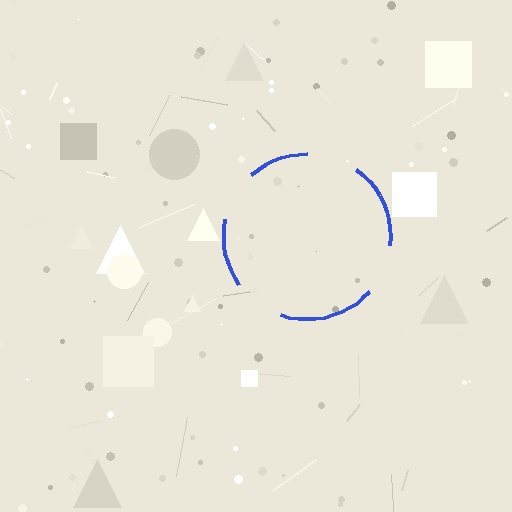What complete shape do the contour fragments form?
The contour fragments form a circle.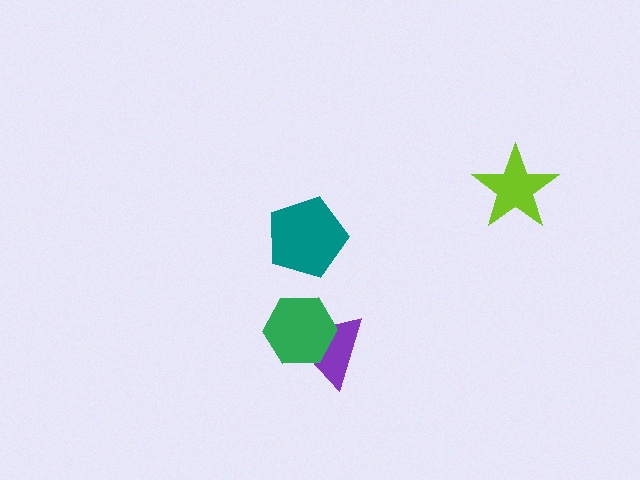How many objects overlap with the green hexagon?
1 object overlaps with the green hexagon.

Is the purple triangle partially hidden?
Yes, it is partially covered by another shape.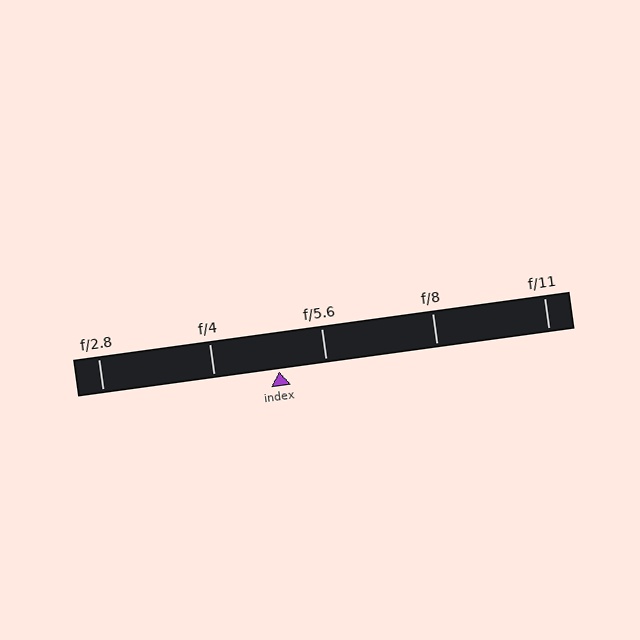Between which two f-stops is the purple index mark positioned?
The index mark is between f/4 and f/5.6.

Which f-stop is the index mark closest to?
The index mark is closest to f/5.6.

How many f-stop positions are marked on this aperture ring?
There are 5 f-stop positions marked.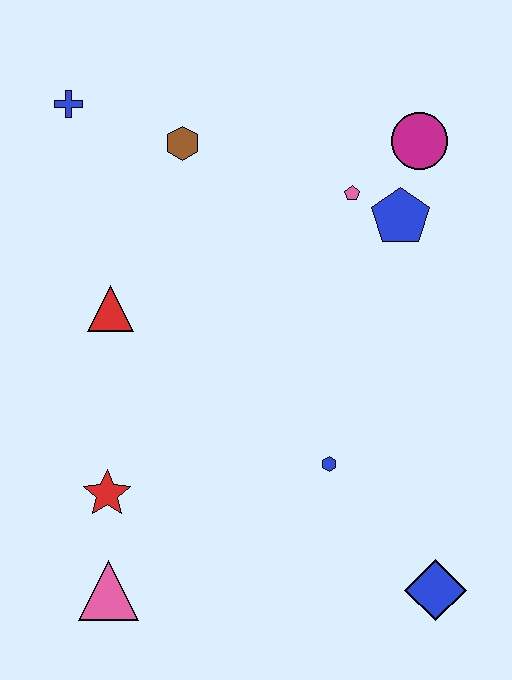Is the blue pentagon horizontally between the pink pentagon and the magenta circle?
Yes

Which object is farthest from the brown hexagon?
The blue diamond is farthest from the brown hexagon.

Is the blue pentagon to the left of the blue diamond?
Yes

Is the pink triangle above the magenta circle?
No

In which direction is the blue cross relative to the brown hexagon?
The blue cross is to the left of the brown hexagon.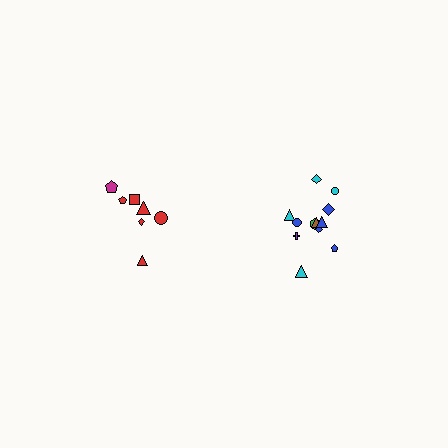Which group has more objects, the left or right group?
The right group.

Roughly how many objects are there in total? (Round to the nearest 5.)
Roughly 20 objects in total.